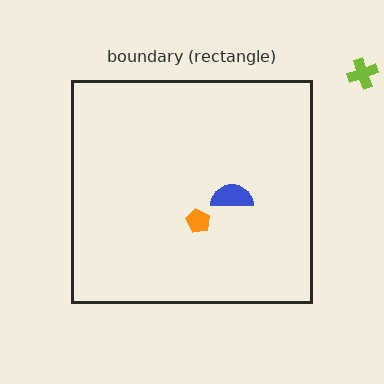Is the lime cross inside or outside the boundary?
Outside.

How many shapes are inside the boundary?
2 inside, 1 outside.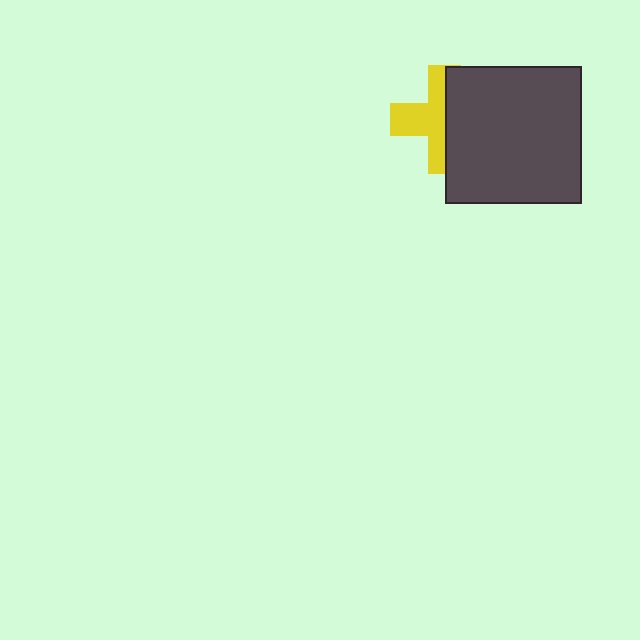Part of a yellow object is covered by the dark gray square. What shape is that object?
It is a cross.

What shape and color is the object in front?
The object in front is a dark gray square.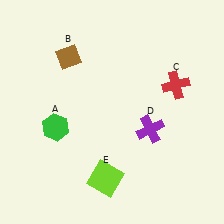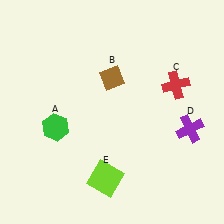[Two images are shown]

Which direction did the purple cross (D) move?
The purple cross (D) moved right.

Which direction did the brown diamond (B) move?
The brown diamond (B) moved right.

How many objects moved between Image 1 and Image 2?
2 objects moved between the two images.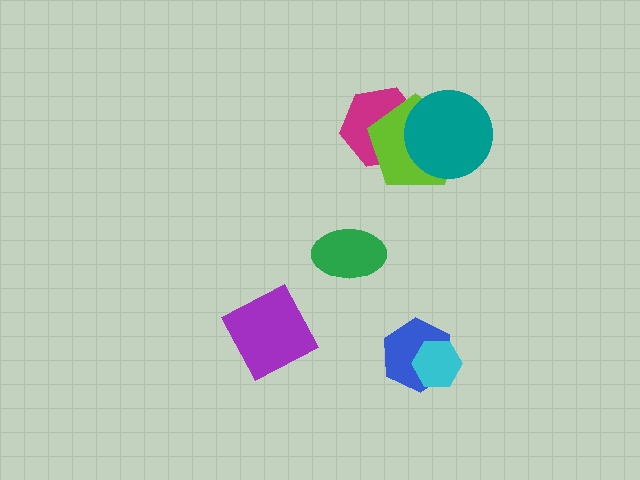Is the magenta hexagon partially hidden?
Yes, it is partially covered by another shape.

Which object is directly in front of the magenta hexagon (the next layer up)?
The lime pentagon is directly in front of the magenta hexagon.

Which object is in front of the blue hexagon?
The cyan hexagon is in front of the blue hexagon.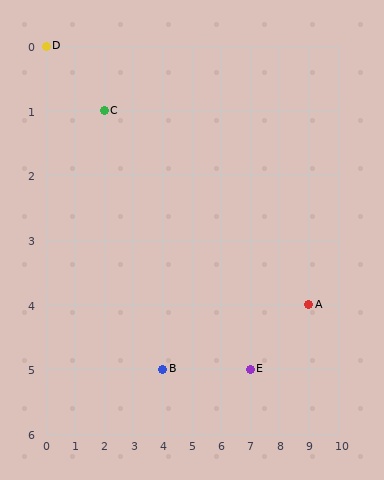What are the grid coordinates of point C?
Point C is at grid coordinates (2, 1).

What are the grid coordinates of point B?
Point B is at grid coordinates (4, 5).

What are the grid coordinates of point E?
Point E is at grid coordinates (7, 5).